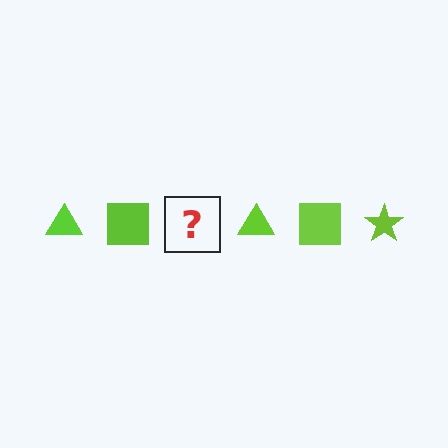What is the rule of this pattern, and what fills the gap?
The rule is that the pattern cycles through triangle, square, star shapes in lime. The gap should be filled with a lime star.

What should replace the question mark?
The question mark should be replaced with a lime star.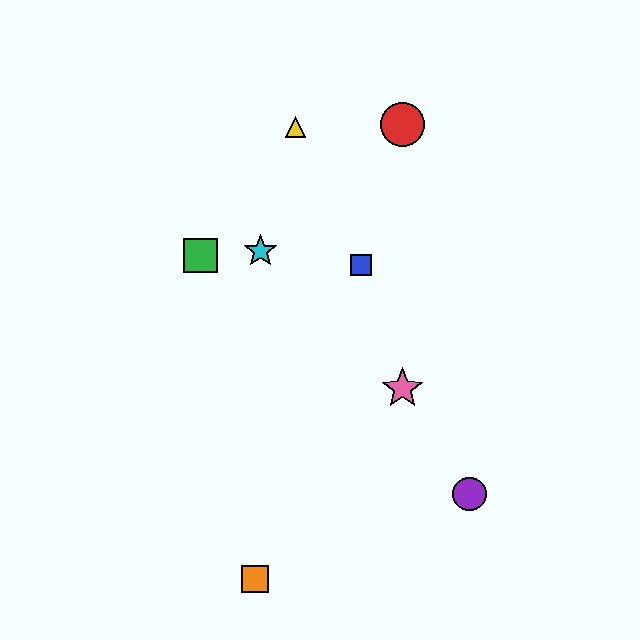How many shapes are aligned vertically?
2 shapes (the red circle, the pink star) are aligned vertically.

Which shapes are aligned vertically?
The red circle, the pink star are aligned vertically.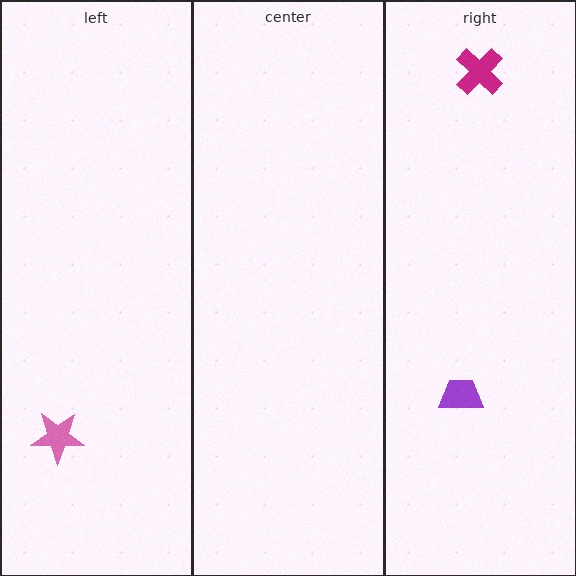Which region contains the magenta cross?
The right region.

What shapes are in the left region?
The pink star.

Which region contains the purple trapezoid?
The right region.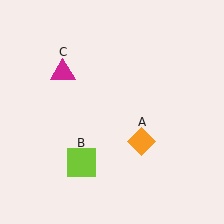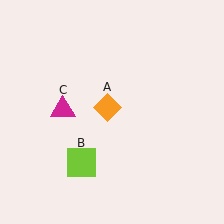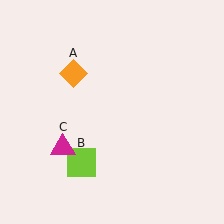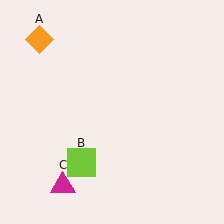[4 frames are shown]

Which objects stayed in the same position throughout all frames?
Lime square (object B) remained stationary.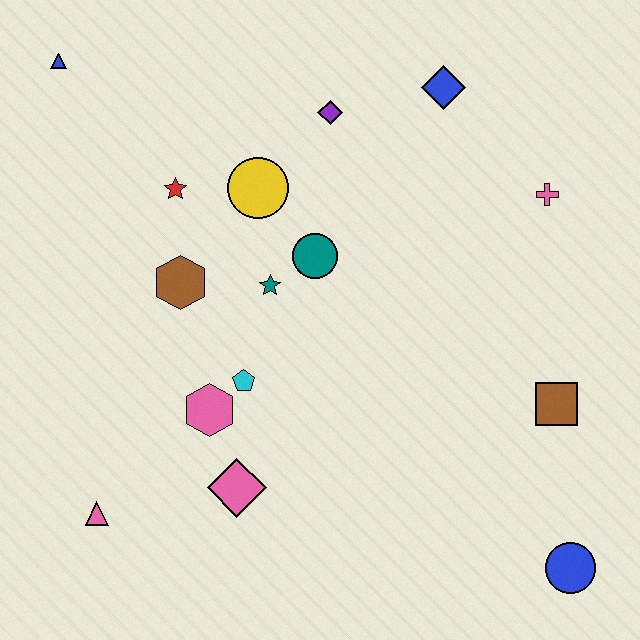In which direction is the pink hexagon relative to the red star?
The pink hexagon is below the red star.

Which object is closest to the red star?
The yellow circle is closest to the red star.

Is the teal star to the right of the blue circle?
No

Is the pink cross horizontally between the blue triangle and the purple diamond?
No